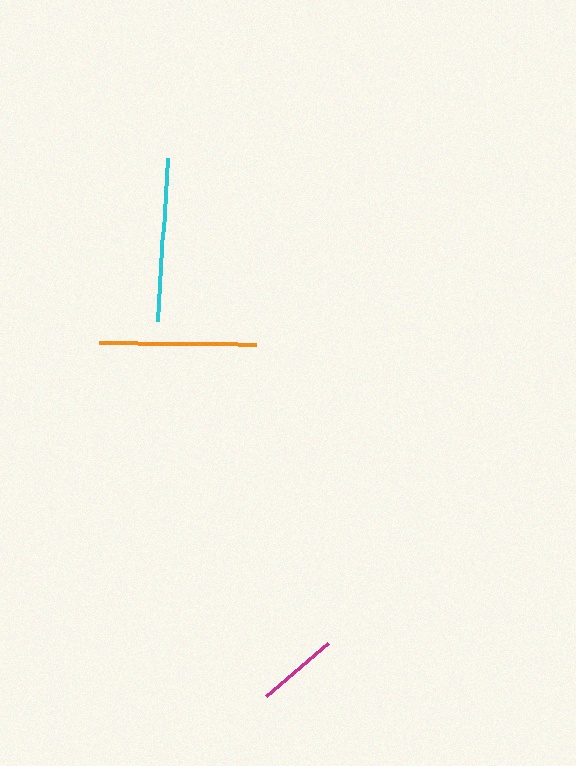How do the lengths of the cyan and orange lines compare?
The cyan and orange lines are approximately the same length.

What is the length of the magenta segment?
The magenta segment is approximately 82 pixels long.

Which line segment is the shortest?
The magenta line is the shortest at approximately 82 pixels.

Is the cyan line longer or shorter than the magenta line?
The cyan line is longer than the magenta line.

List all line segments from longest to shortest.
From longest to shortest: cyan, orange, magenta.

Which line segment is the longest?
The cyan line is the longest at approximately 163 pixels.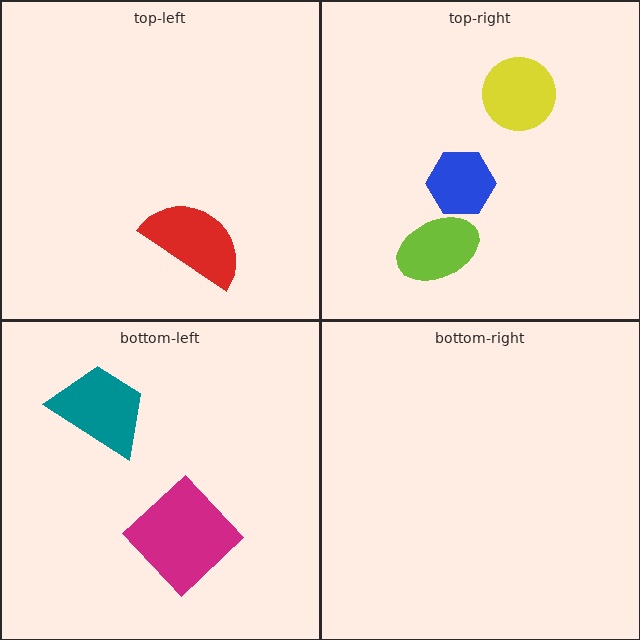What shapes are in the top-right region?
The yellow circle, the lime ellipse, the blue hexagon.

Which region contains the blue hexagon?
The top-right region.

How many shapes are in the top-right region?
3.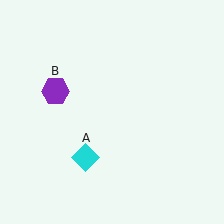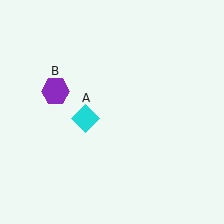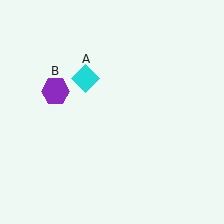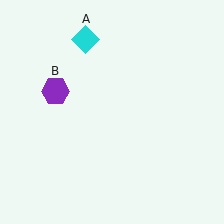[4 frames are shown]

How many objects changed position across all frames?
1 object changed position: cyan diamond (object A).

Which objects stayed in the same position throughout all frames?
Purple hexagon (object B) remained stationary.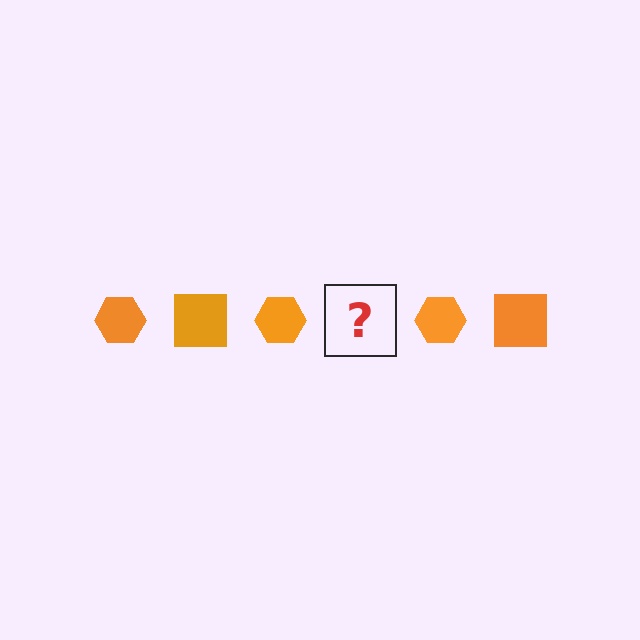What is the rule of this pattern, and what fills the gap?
The rule is that the pattern cycles through hexagon, square shapes in orange. The gap should be filled with an orange square.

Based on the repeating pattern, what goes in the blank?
The blank should be an orange square.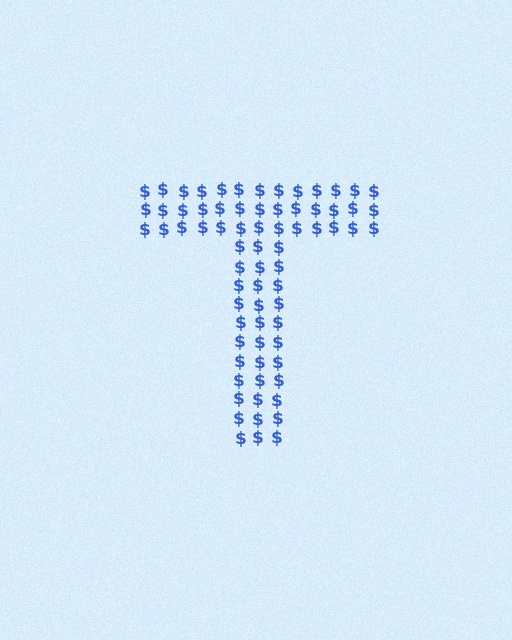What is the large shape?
The large shape is the letter T.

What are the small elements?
The small elements are dollar signs.